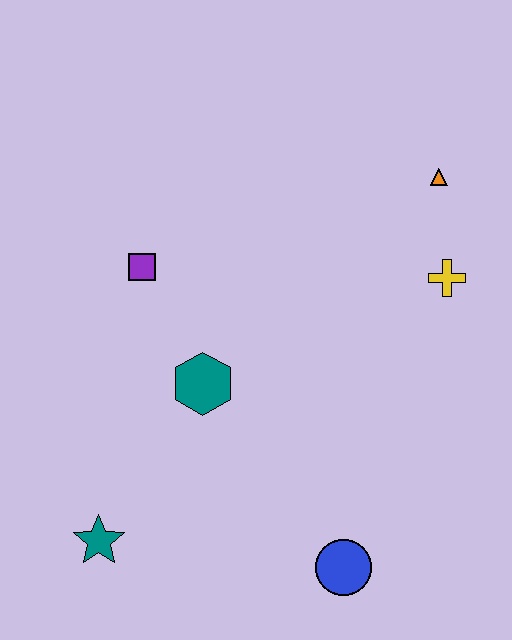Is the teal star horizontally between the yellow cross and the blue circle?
No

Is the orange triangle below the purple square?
No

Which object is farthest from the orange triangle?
The teal star is farthest from the orange triangle.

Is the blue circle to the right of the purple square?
Yes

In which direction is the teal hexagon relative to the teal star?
The teal hexagon is above the teal star.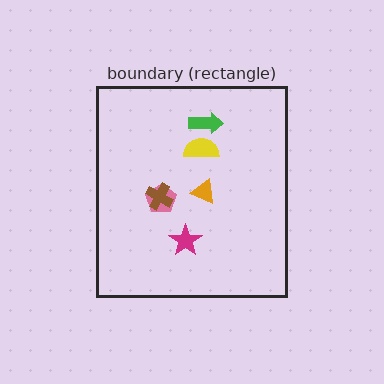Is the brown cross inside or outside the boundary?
Inside.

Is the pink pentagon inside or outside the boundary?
Inside.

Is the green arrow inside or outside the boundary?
Inside.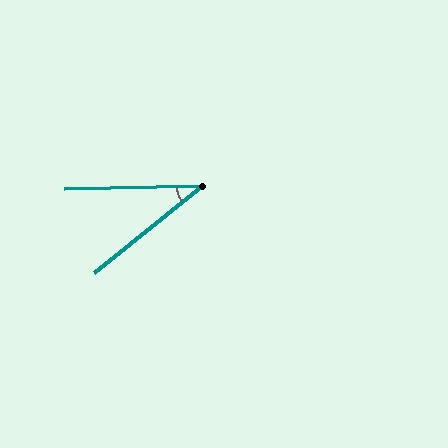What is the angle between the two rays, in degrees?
Approximately 38 degrees.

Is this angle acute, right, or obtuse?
It is acute.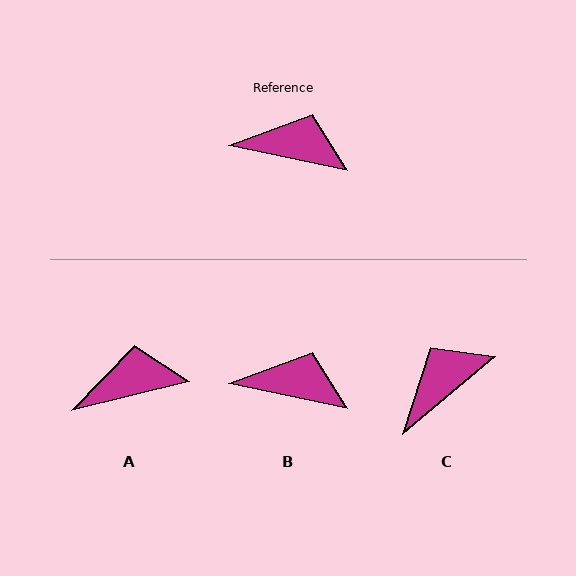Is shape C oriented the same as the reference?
No, it is off by about 52 degrees.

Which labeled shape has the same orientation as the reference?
B.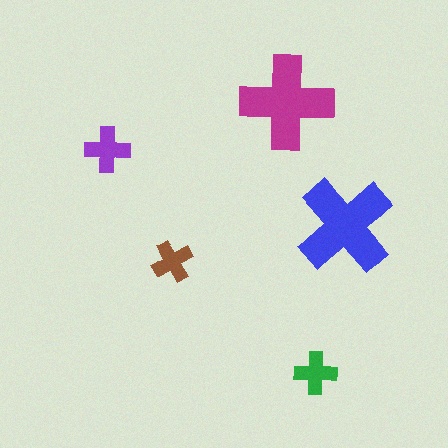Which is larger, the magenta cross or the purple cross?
The magenta one.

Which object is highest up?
The magenta cross is topmost.